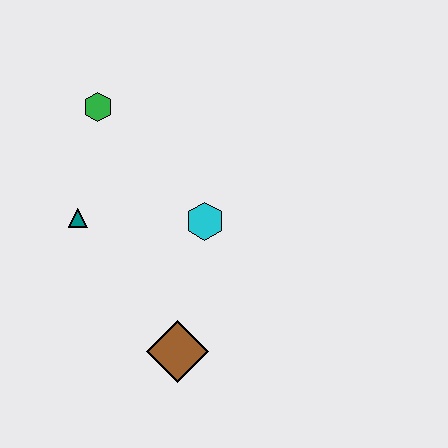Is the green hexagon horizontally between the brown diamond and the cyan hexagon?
No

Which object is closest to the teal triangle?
The green hexagon is closest to the teal triangle.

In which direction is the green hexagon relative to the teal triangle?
The green hexagon is above the teal triangle.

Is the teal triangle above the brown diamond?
Yes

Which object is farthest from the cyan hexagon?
The green hexagon is farthest from the cyan hexagon.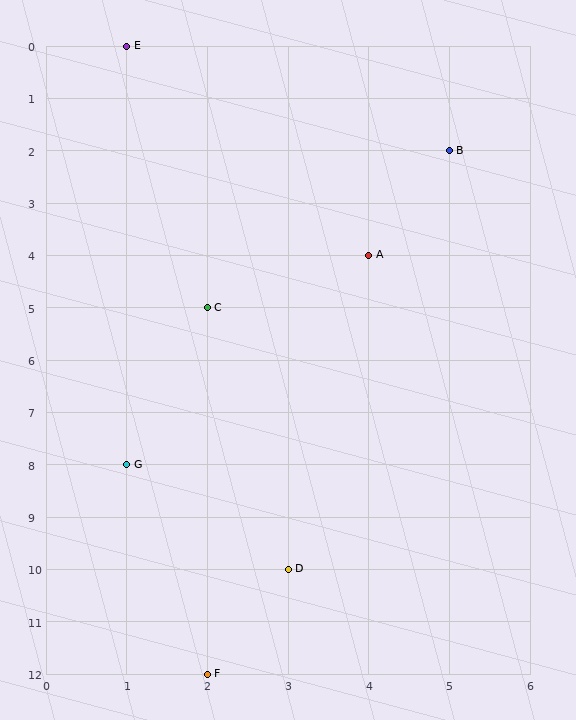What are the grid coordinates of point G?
Point G is at grid coordinates (1, 8).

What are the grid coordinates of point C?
Point C is at grid coordinates (2, 5).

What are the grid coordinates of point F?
Point F is at grid coordinates (2, 12).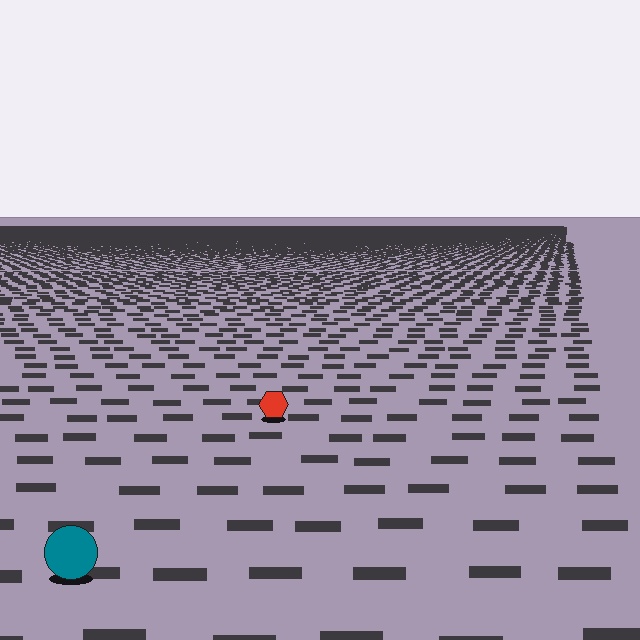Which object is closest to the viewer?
The teal circle is closest. The texture marks near it are larger and more spread out.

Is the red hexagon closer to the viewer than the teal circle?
No. The teal circle is closer — you can tell from the texture gradient: the ground texture is coarser near it.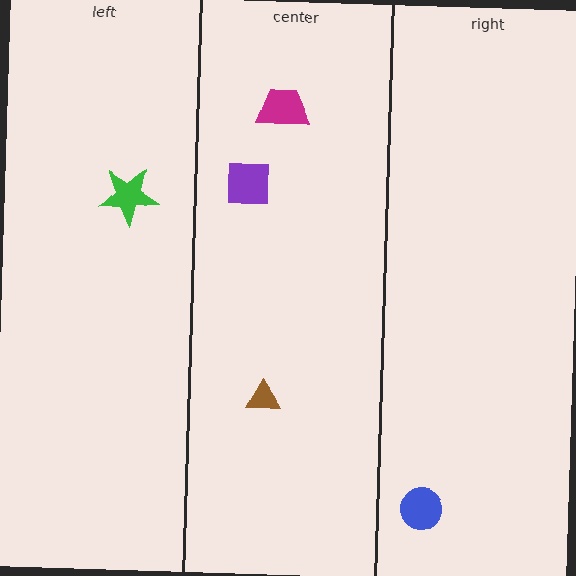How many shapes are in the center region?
3.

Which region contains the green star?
The left region.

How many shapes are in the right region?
1.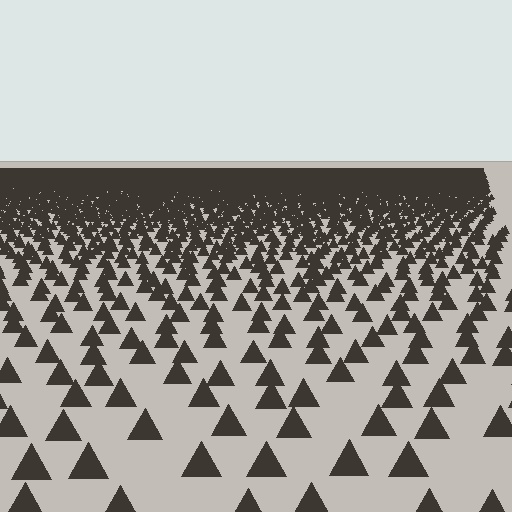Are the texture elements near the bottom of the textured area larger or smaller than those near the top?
Larger. Near the bottom, elements are closer to the viewer and appear at a bigger on-screen size.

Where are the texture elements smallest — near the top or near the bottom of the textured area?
Near the top.